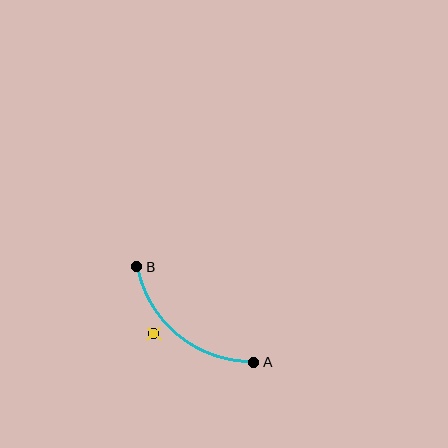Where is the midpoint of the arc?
The arc midpoint is the point on the curve farthest from the straight line joining A and B. It sits below and to the left of that line.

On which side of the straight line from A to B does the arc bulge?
The arc bulges below and to the left of the straight line connecting A and B.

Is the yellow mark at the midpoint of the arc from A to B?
No — the yellow mark does not lie on the arc at all. It sits slightly outside the curve.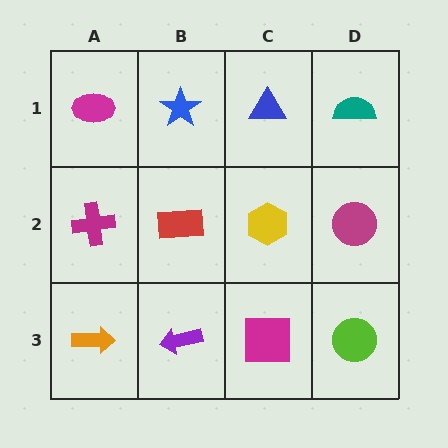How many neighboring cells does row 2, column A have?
3.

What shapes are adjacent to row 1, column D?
A magenta circle (row 2, column D), a blue triangle (row 1, column C).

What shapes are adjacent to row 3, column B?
A red rectangle (row 2, column B), an orange arrow (row 3, column A), a magenta square (row 3, column C).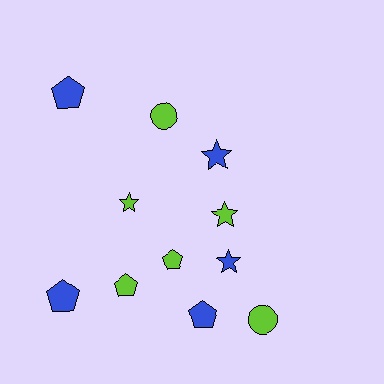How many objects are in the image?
There are 11 objects.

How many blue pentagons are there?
There are 3 blue pentagons.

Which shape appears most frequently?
Pentagon, with 5 objects.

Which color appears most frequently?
Lime, with 6 objects.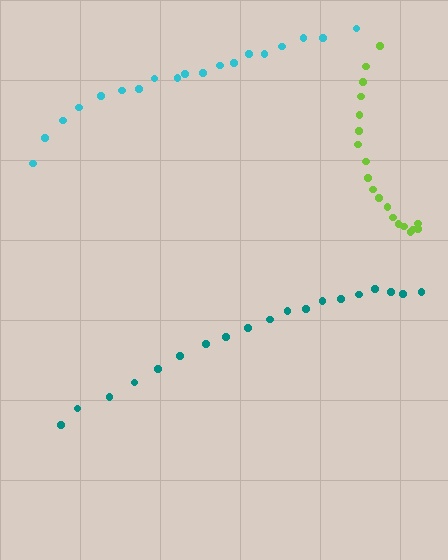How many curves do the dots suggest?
There are 3 distinct paths.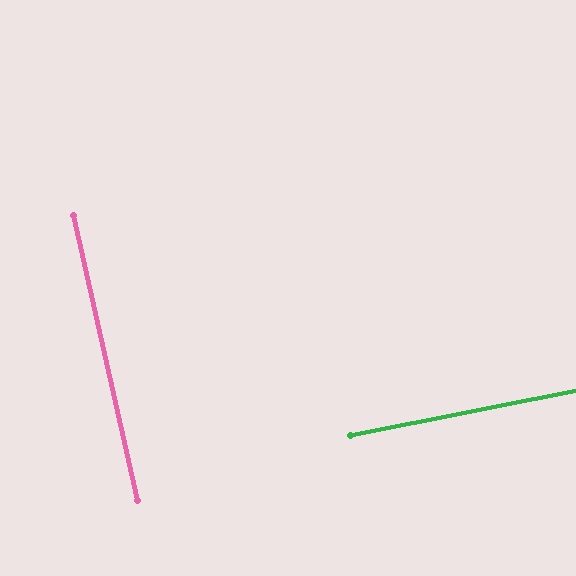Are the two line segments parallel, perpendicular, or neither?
Perpendicular — they meet at approximately 89°.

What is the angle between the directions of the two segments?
Approximately 89 degrees.